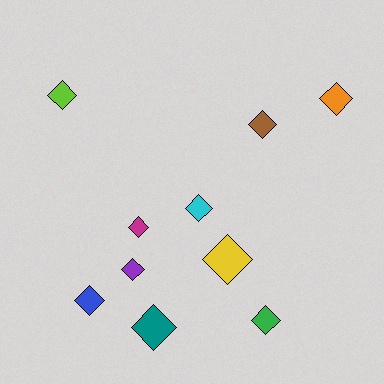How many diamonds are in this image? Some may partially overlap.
There are 10 diamonds.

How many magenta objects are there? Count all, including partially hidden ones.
There is 1 magenta object.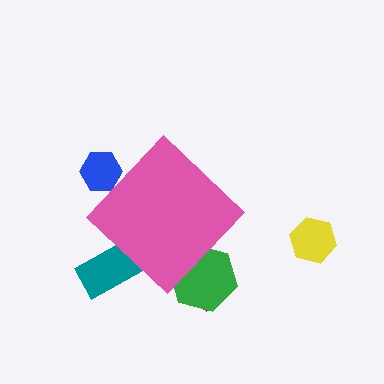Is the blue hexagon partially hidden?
Yes, the blue hexagon is partially hidden behind the pink diamond.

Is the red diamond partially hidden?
Yes, the red diamond is partially hidden behind the pink diamond.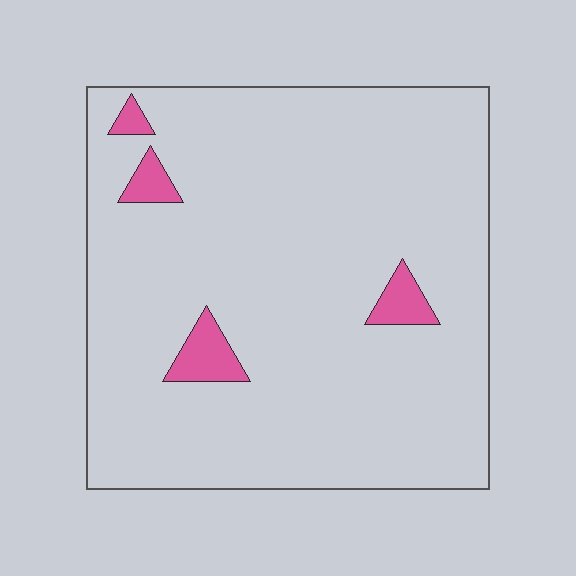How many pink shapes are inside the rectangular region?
4.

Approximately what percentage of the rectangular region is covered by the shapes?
Approximately 5%.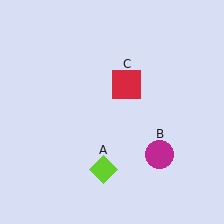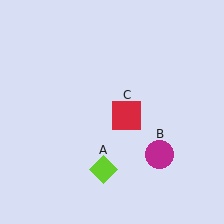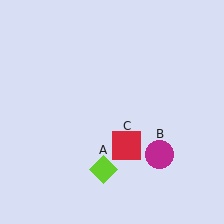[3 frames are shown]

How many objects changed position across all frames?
1 object changed position: red square (object C).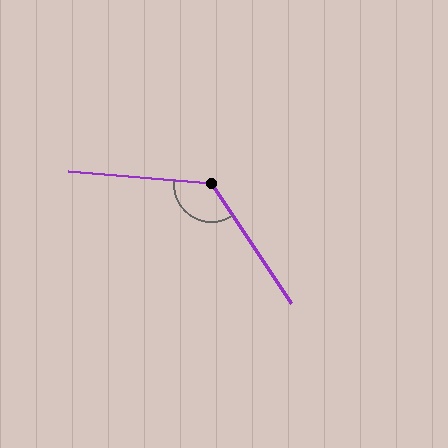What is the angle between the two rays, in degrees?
Approximately 129 degrees.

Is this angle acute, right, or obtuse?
It is obtuse.